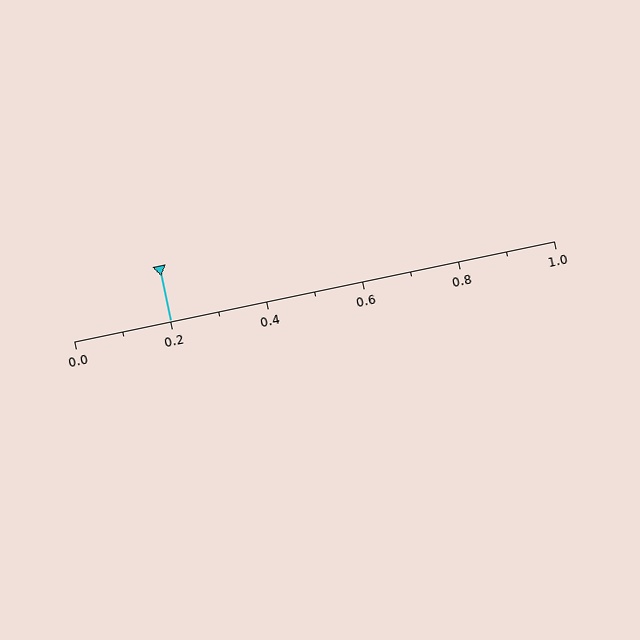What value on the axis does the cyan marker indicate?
The marker indicates approximately 0.2.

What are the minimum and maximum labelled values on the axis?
The axis runs from 0.0 to 1.0.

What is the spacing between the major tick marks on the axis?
The major ticks are spaced 0.2 apart.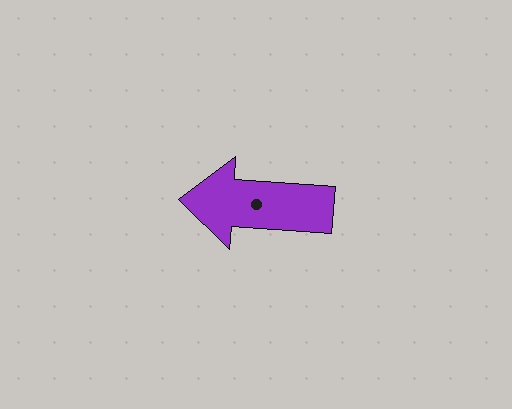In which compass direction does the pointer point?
West.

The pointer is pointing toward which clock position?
Roughly 9 o'clock.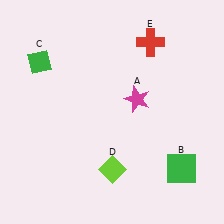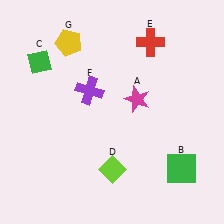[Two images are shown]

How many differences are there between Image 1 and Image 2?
There are 2 differences between the two images.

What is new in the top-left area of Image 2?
A purple cross (F) was added in the top-left area of Image 2.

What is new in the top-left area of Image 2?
A yellow pentagon (G) was added in the top-left area of Image 2.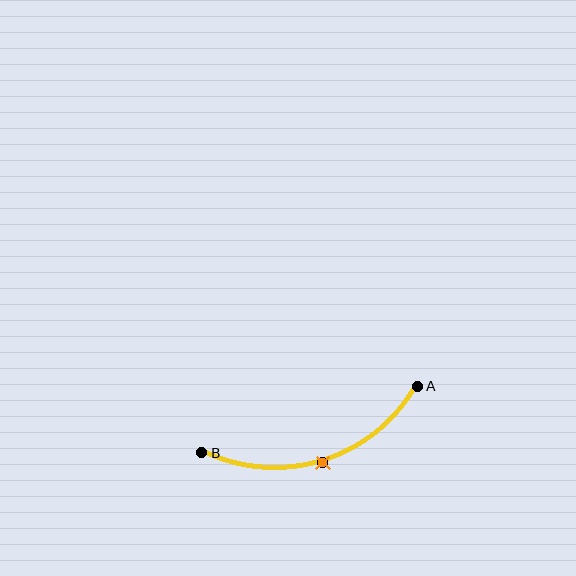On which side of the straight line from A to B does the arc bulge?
The arc bulges below the straight line connecting A and B.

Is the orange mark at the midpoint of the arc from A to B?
Yes. The orange mark lies on the arc at equal arc-length from both A and B — it is the arc midpoint.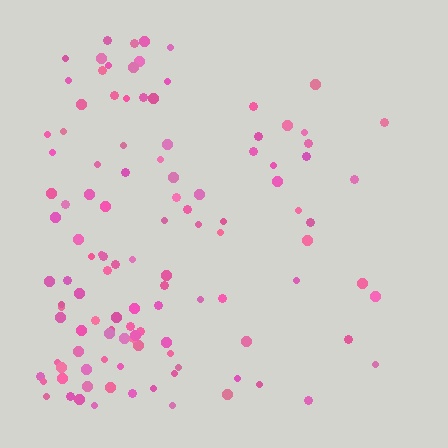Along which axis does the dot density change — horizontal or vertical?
Horizontal.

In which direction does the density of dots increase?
From right to left, with the left side densest.